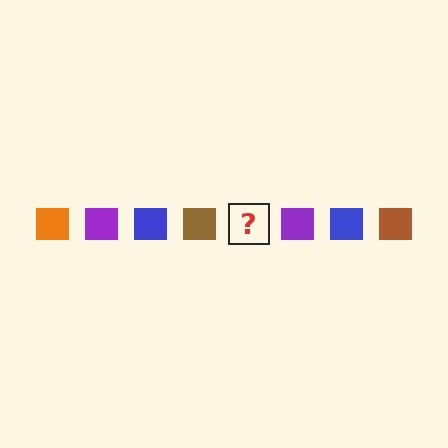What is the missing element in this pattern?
The missing element is an orange square.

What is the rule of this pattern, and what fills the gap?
The rule is that the pattern cycles through orange, purple, blue, brown squares. The gap should be filled with an orange square.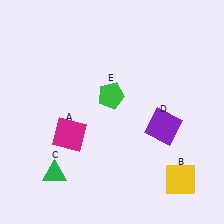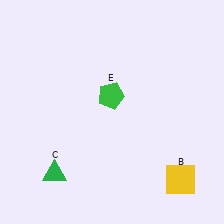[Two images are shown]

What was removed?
The magenta square (A), the purple square (D) were removed in Image 2.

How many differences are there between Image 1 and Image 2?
There are 2 differences between the two images.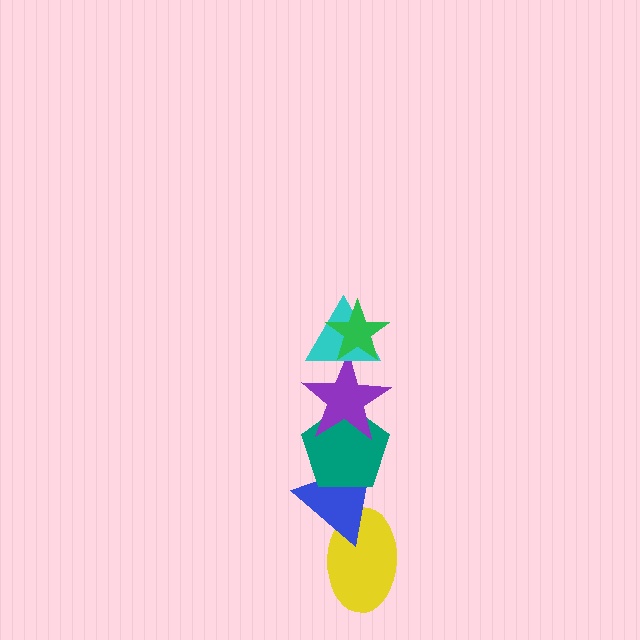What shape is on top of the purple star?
The cyan triangle is on top of the purple star.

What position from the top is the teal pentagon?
The teal pentagon is 4th from the top.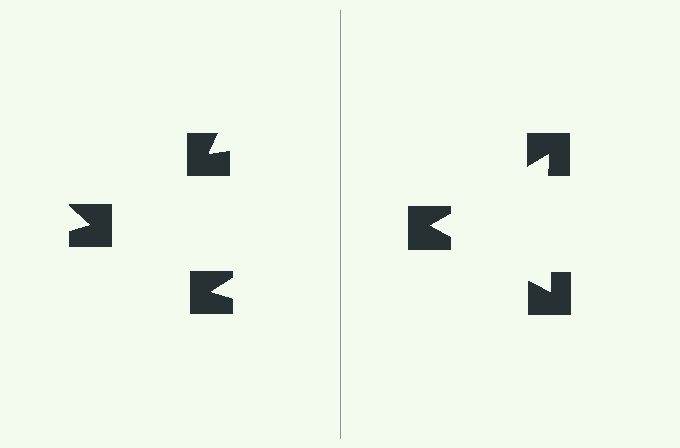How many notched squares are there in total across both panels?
6 — 3 on each side.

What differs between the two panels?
The notched squares are positioned identically on both sides; only the wedge orientations differ. On the right they align to a triangle; on the left they are misaligned.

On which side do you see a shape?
An illusory triangle appears on the right side. On the left side the wedge cuts are rotated, so no coherent shape forms.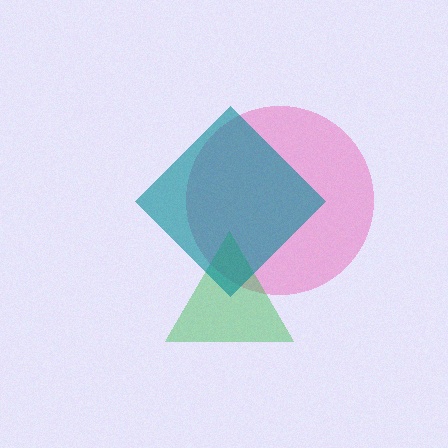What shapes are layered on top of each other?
The layered shapes are: a pink circle, a green triangle, a teal diamond.